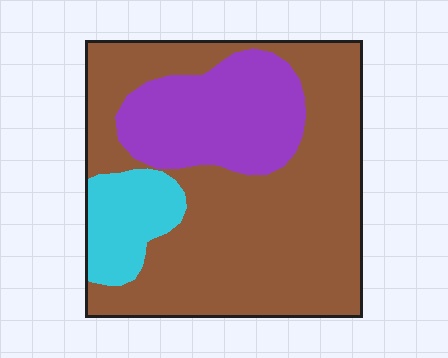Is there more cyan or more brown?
Brown.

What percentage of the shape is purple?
Purple takes up about one quarter (1/4) of the shape.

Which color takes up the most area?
Brown, at roughly 65%.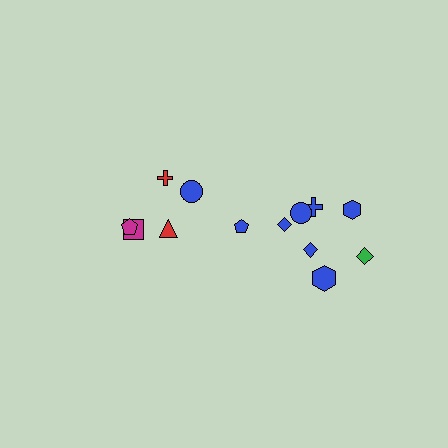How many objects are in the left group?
There are 5 objects.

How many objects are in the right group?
There are 8 objects.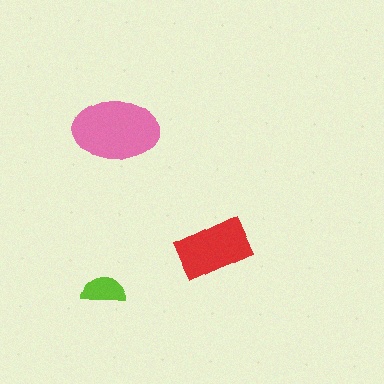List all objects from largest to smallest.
The pink ellipse, the red rectangle, the lime semicircle.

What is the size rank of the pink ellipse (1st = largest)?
1st.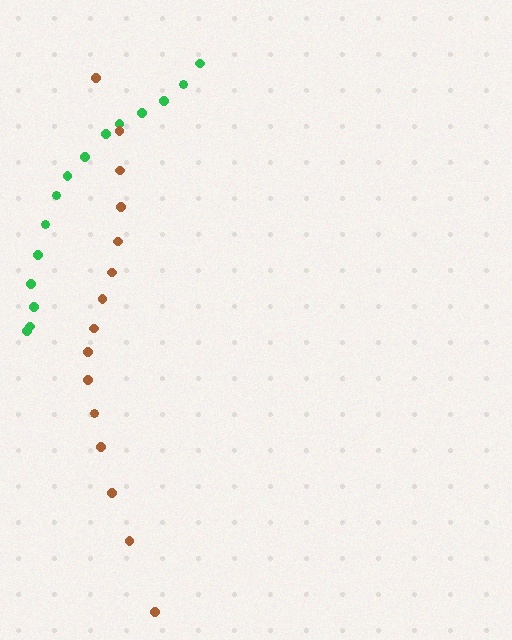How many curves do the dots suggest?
There are 2 distinct paths.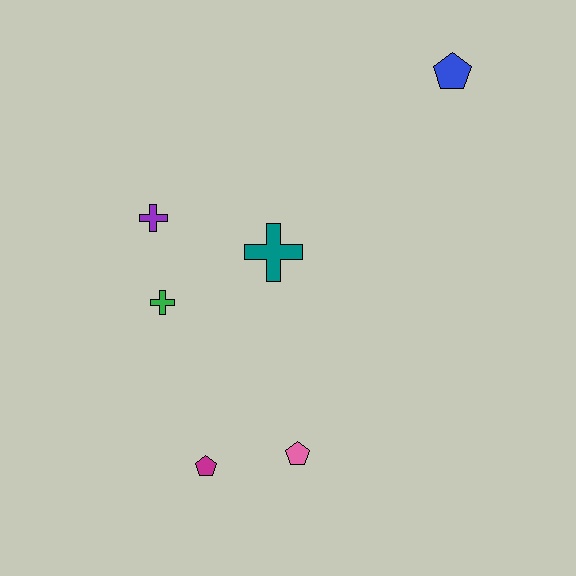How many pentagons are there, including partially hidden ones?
There are 3 pentagons.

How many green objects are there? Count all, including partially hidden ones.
There is 1 green object.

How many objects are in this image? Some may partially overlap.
There are 6 objects.